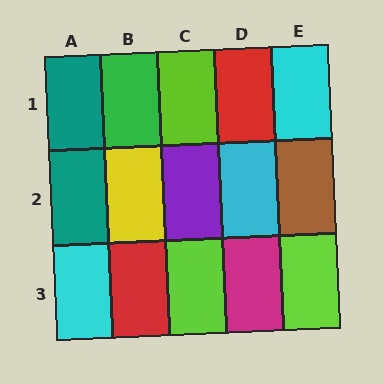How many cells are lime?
3 cells are lime.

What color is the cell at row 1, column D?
Red.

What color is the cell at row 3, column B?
Red.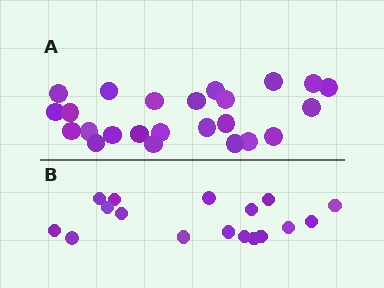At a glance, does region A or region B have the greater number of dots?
Region A (the top region) has more dots.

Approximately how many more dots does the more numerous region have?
Region A has roughly 8 or so more dots than region B.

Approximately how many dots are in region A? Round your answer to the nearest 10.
About 20 dots. (The exact count is 24, which rounds to 20.)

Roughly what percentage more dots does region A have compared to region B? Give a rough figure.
About 40% more.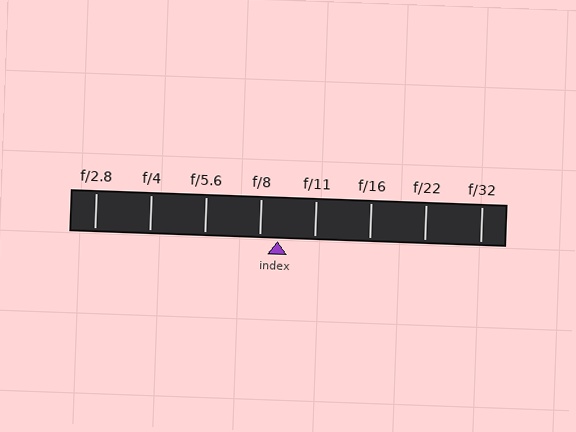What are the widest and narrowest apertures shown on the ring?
The widest aperture shown is f/2.8 and the narrowest is f/32.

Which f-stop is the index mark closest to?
The index mark is closest to f/8.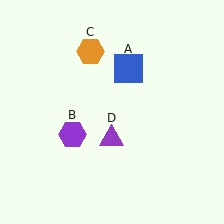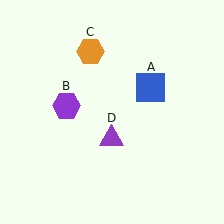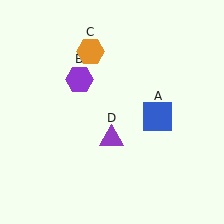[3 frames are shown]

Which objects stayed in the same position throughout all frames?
Orange hexagon (object C) and purple triangle (object D) remained stationary.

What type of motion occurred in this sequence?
The blue square (object A), purple hexagon (object B) rotated clockwise around the center of the scene.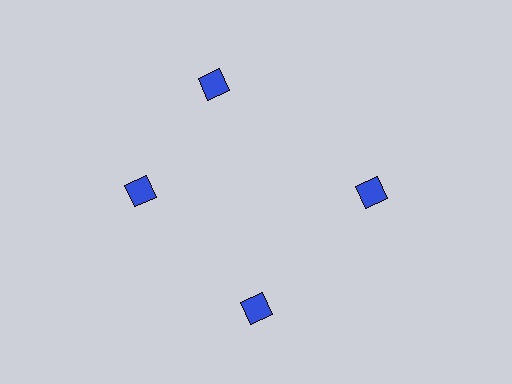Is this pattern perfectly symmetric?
No. The 4 blue squares are arranged in a ring, but one element near the 12 o'clock position is rotated out of alignment along the ring, breaking the 4-fold rotational symmetry.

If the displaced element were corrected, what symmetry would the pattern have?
It would have 4-fold rotational symmetry — the pattern would map onto itself every 90 degrees.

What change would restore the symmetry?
The symmetry would be restored by rotating it back into even spacing with its neighbors so that all 4 squares sit at equal angles and equal distance from the center.